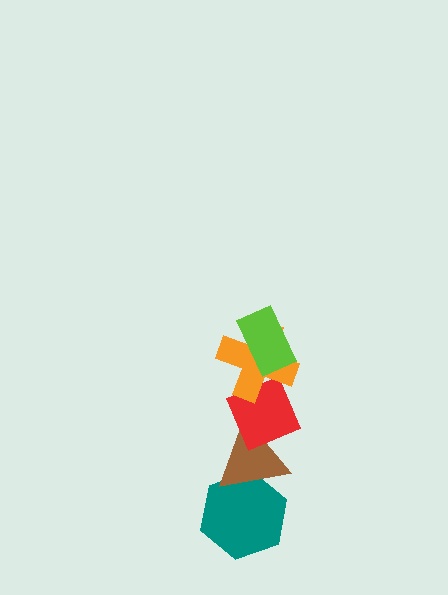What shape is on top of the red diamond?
The orange cross is on top of the red diamond.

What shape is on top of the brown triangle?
The red diamond is on top of the brown triangle.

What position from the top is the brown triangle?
The brown triangle is 4th from the top.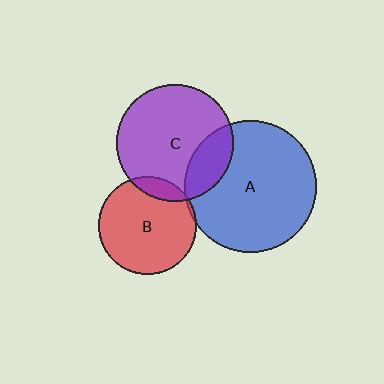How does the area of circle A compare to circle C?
Approximately 1.3 times.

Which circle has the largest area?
Circle A (blue).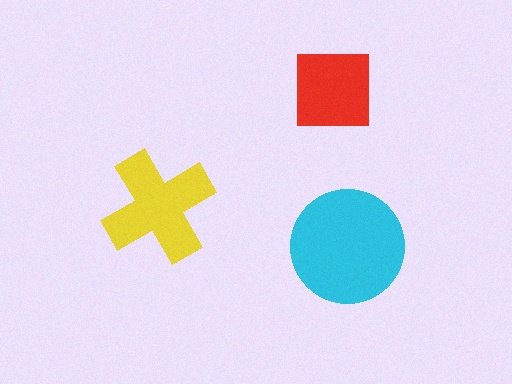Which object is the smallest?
The red square.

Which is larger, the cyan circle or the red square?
The cyan circle.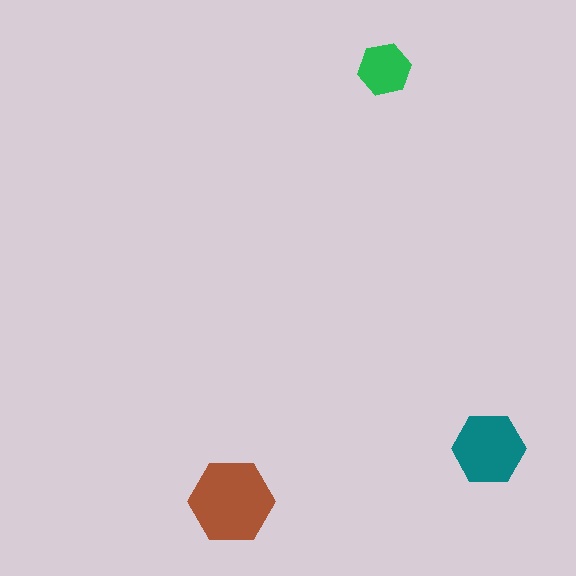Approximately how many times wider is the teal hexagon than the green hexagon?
About 1.5 times wider.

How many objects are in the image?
There are 3 objects in the image.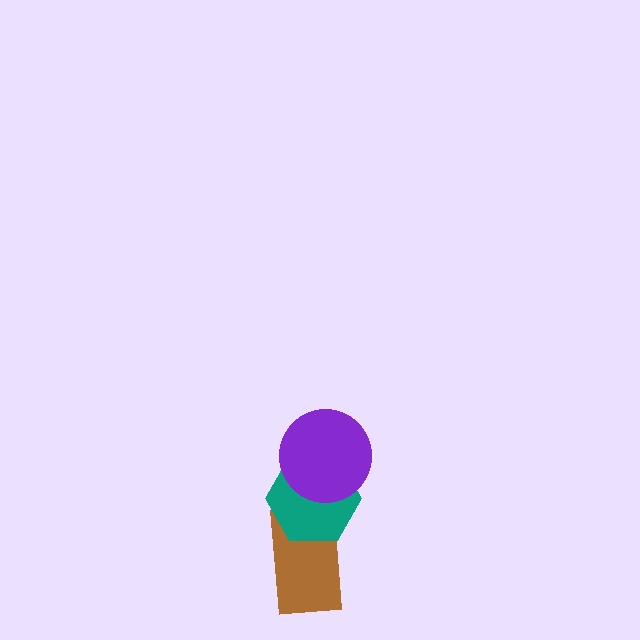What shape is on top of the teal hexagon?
The purple circle is on top of the teal hexagon.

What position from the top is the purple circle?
The purple circle is 1st from the top.